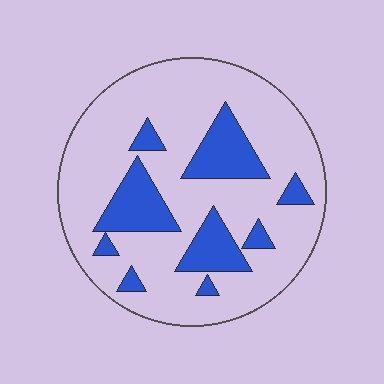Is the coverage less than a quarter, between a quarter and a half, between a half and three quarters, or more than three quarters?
Less than a quarter.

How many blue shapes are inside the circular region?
9.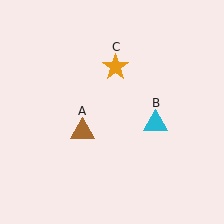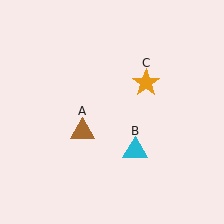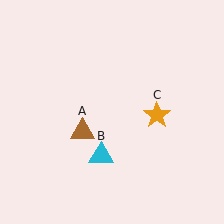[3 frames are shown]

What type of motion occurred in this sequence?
The cyan triangle (object B), orange star (object C) rotated clockwise around the center of the scene.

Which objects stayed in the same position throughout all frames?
Brown triangle (object A) remained stationary.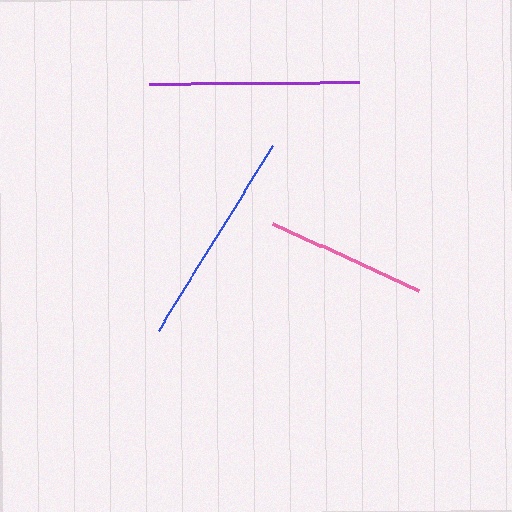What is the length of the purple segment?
The purple segment is approximately 210 pixels long.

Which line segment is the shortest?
The pink line is the shortest at approximately 161 pixels.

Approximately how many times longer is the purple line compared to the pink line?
The purple line is approximately 1.3 times the length of the pink line.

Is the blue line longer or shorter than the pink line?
The blue line is longer than the pink line.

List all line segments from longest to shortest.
From longest to shortest: blue, purple, pink.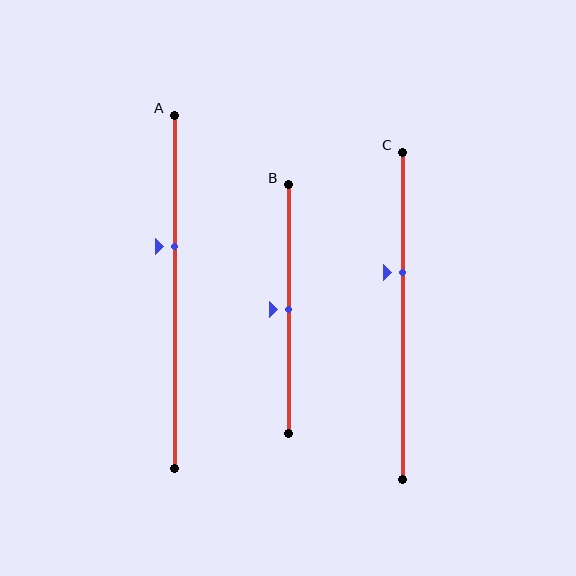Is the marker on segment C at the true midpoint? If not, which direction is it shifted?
No, the marker on segment C is shifted upward by about 13% of the segment length.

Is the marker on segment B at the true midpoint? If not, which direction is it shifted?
Yes, the marker on segment B is at the true midpoint.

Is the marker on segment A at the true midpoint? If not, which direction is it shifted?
No, the marker on segment A is shifted upward by about 13% of the segment length.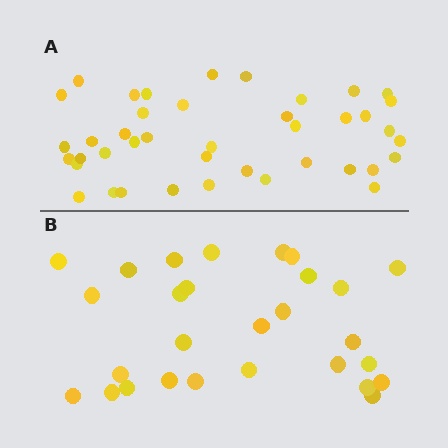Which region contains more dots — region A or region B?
Region A (the top region) has more dots.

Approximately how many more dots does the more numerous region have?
Region A has approximately 15 more dots than region B.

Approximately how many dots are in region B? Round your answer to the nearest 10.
About 30 dots. (The exact count is 28, which rounds to 30.)